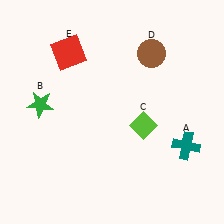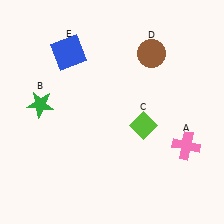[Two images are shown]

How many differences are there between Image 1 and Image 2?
There are 2 differences between the two images.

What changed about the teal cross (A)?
In Image 1, A is teal. In Image 2, it changed to pink.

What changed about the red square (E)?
In Image 1, E is red. In Image 2, it changed to blue.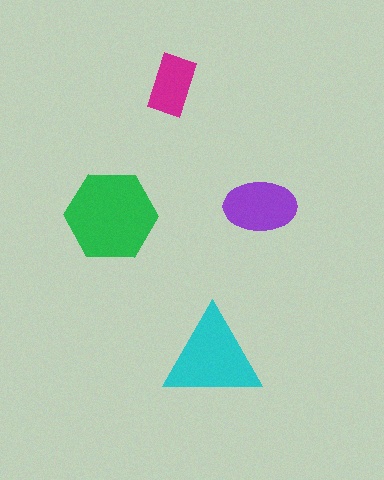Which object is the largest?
The green hexagon.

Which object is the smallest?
The magenta rectangle.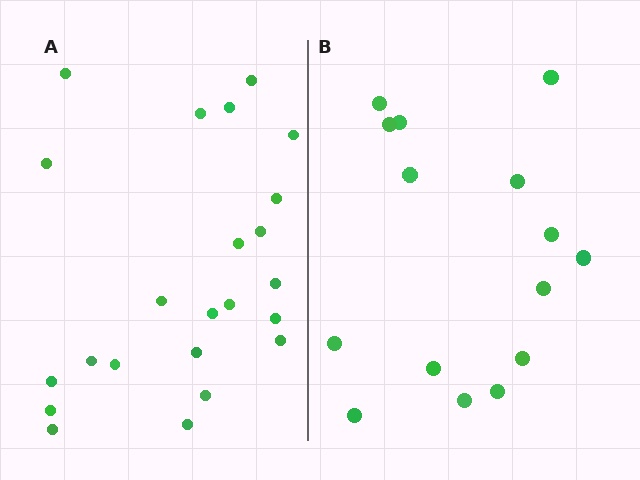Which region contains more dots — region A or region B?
Region A (the left region) has more dots.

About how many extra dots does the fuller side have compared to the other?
Region A has roughly 8 or so more dots than region B.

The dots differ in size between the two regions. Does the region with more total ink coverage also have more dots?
No. Region B has more total ink coverage because its dots are larger, but region A actually contains more individual dots. Total area can be misleading — the number of items is what matters here.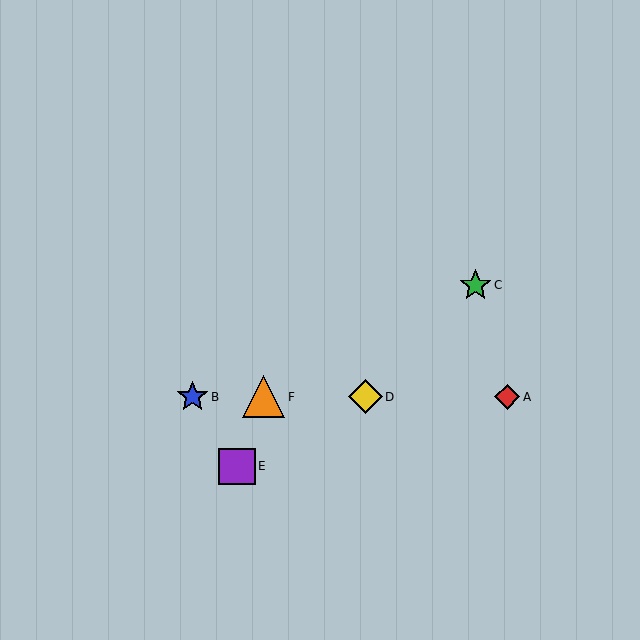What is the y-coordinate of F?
Object F is at y≈397.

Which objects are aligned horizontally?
Objects A, B, D, F are aligned horizontally.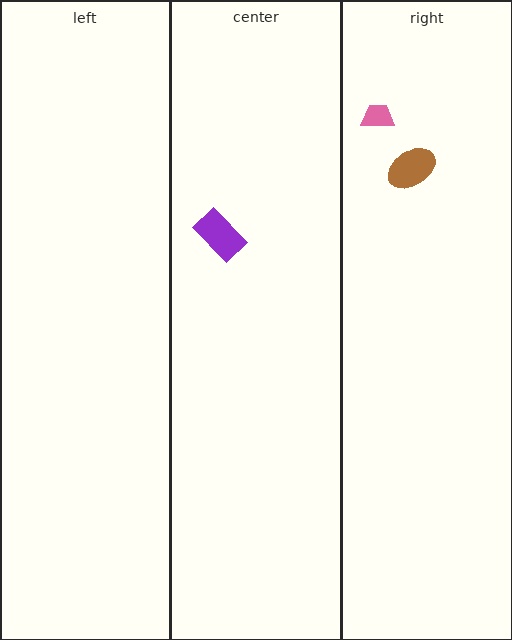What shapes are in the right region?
The pink trapezoid, the brown ellipse.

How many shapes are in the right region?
2.